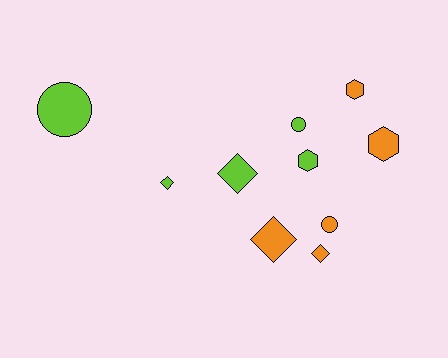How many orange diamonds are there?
There are 2 orange diamonds.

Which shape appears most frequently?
Diamond, with 4 objects.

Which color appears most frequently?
Lime, with 5 objects.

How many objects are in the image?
There are 10 objects.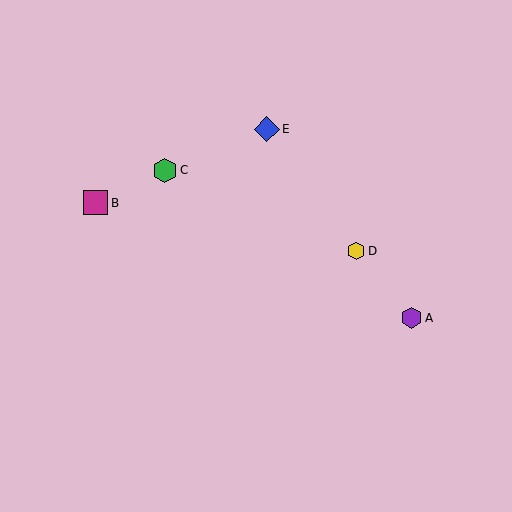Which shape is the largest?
The blue diamond (labeled E) is the largest.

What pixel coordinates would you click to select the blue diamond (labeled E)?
Click at (267, 129) to select the blue diamond E.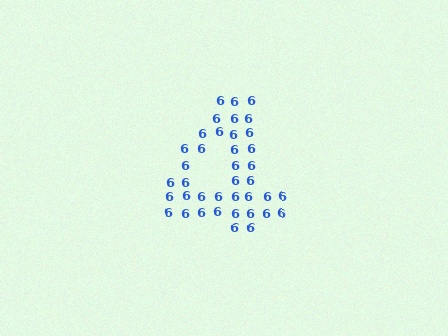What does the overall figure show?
The overall figure shows the digit 4.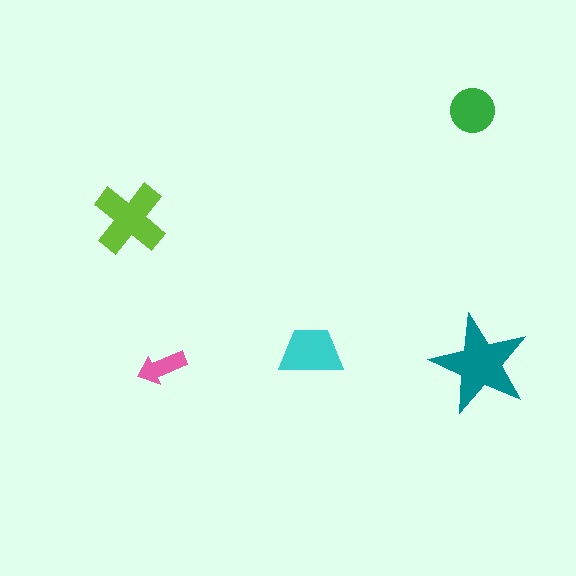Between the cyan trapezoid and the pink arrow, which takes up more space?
The cyan trapezoid.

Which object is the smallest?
The pink arrow.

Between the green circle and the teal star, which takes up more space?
The teal star.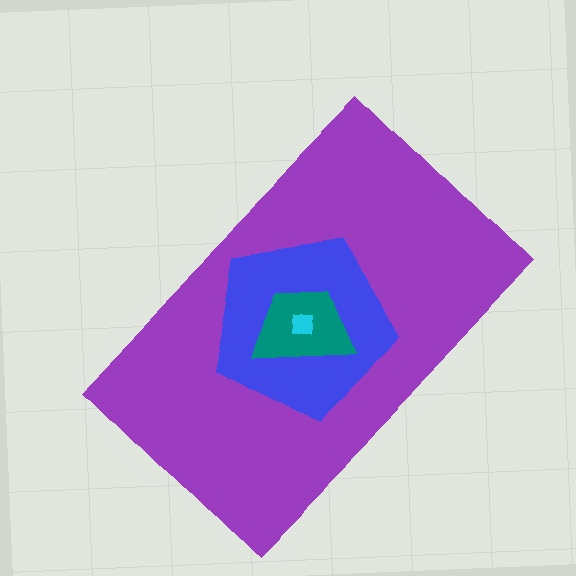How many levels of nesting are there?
4.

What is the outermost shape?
The purple rectangle.